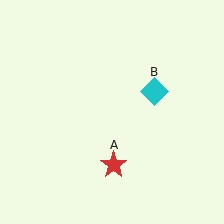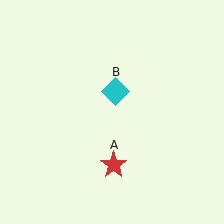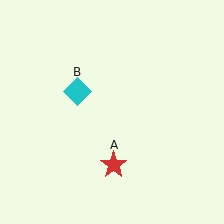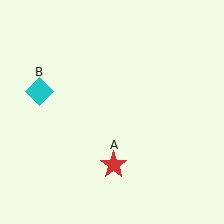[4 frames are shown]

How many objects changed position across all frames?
1 object changed position: cyan diamond (object B).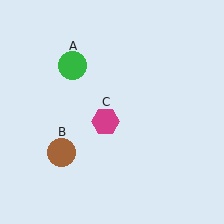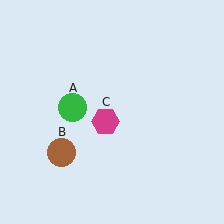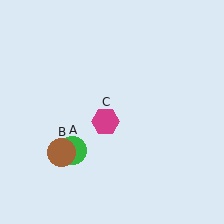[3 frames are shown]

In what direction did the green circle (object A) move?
The green circle (object A) moved down.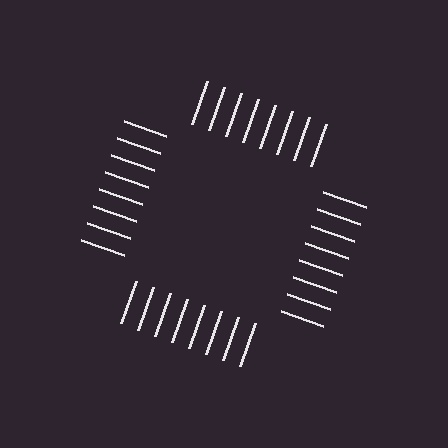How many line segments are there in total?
32 — 8 along each of the 4 edges.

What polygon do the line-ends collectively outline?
An illusory square — the line segments terminate on its edges but no continuous stroke is drawn.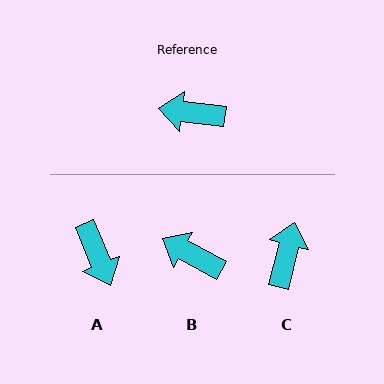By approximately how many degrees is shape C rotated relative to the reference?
Approximately 97 degrees clockwise.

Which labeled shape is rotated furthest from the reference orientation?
A, about 120 degrees away.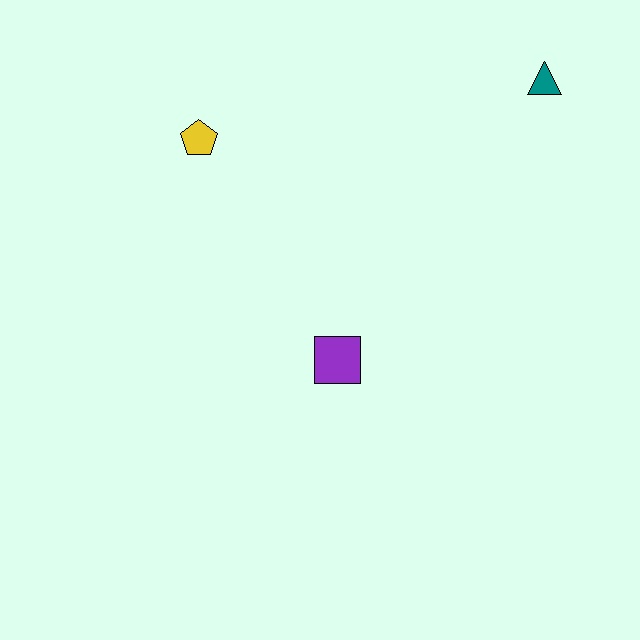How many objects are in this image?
There are 3 objects.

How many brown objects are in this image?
There are no brown objects.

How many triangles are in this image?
There is 1 triangle.